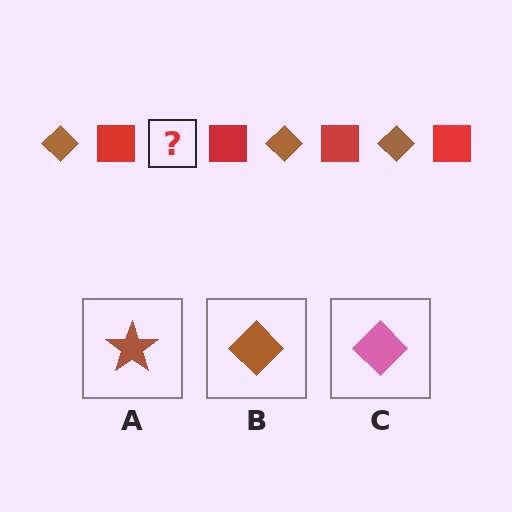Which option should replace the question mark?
Option B.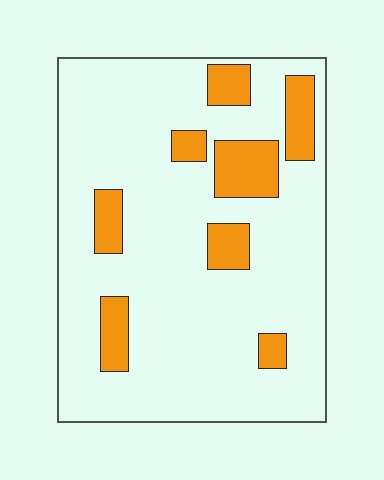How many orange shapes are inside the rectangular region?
8.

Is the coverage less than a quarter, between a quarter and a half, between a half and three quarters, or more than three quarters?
Less than a quarter.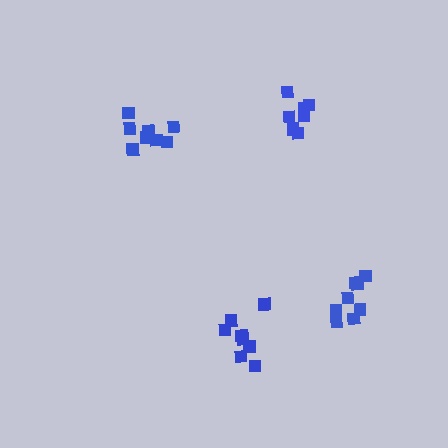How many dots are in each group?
Group 1: 7 dots, Group 2: 8 dots, Group 3: 8 dots, Group 4: 8 dots (31 total).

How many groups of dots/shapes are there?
There are 4 groups.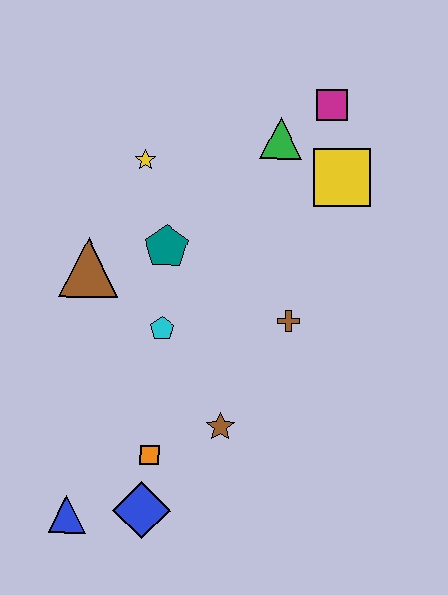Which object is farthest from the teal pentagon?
The blue triangle is farthest from the teal pentagon.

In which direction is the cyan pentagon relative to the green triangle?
The cyan pentagon is below the green triangle.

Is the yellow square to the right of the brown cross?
Yes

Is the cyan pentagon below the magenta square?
Yes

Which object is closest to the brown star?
The orange square is closest to the brown star.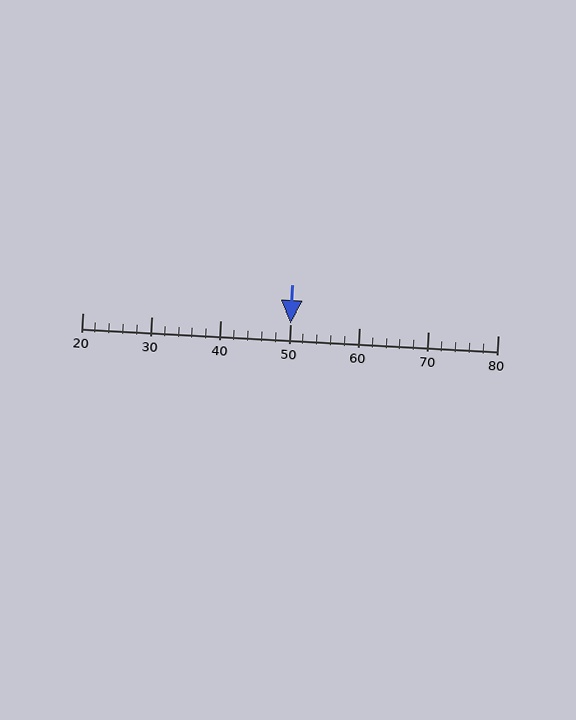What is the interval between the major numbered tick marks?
The major tick marks are spaced 10 units apart.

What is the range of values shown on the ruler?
The ruler shows values from 20 to 80.